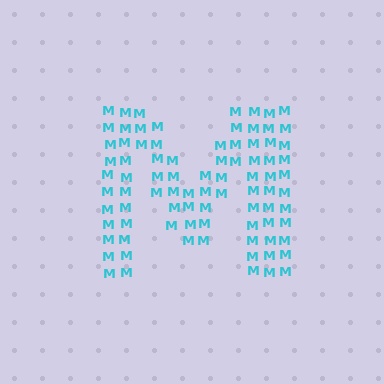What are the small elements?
The small elements are letter M's.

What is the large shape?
The large shape is the letter M.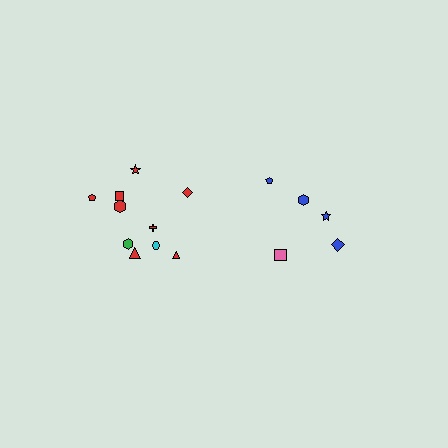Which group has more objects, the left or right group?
The left group.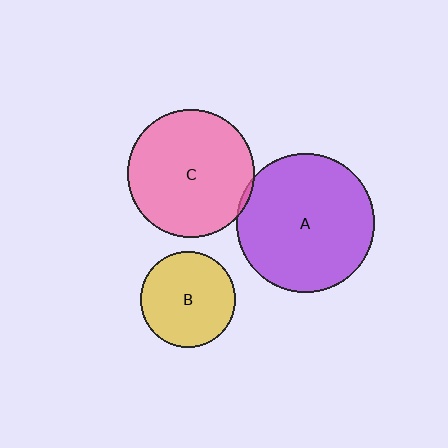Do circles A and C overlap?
Yes.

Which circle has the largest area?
Circle A (purple).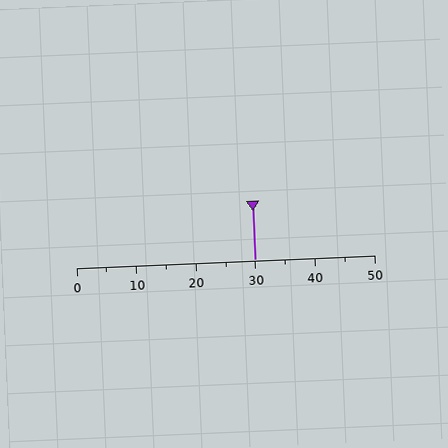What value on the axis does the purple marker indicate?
The marker indicates approximately 30.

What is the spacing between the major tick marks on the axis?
The major ticks are spaced 10 apart.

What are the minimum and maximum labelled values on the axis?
The axis runs from 0 to 50.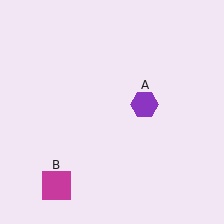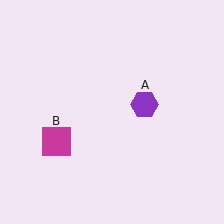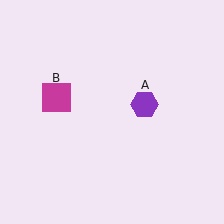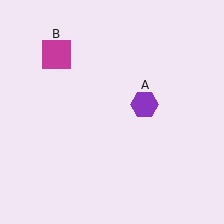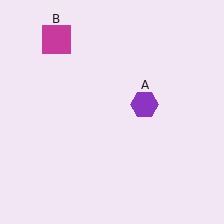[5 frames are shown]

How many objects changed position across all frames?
1 object changed position: magenta square (object B).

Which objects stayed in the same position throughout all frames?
Purple hexagon (object A) remained stationary.